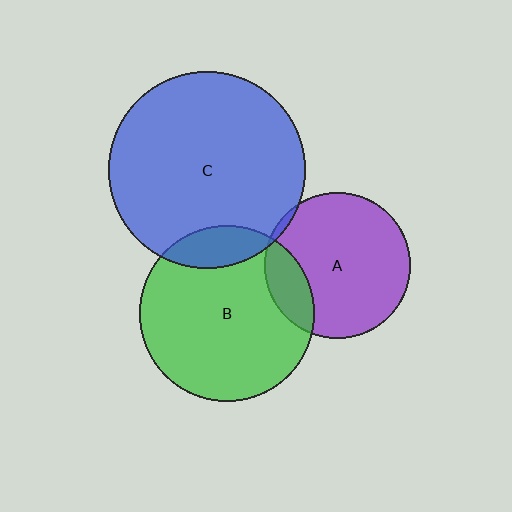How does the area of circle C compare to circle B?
Approximately 1.3 times.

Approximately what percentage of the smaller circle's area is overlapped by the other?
Approximately 15%.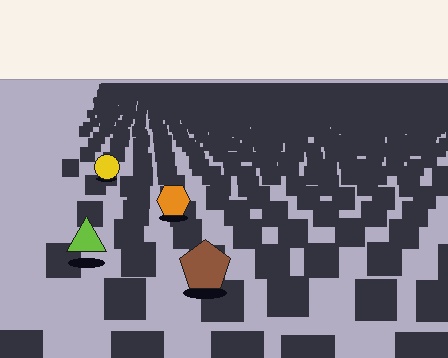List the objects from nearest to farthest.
From nearest to farthest: the brown pentagon, the lime triangle, the orange hexagon, the yellow circle.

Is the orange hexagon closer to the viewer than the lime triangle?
No. The lime triangle is closer — you can tell from the texture gradient: the ground texture is coarser near it.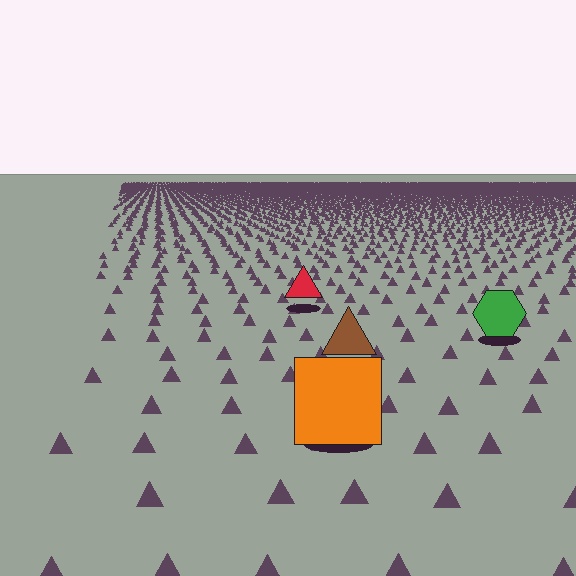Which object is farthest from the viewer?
The red triangle is farthest from the viewer. It appears smaller and the ground texture around it is denser.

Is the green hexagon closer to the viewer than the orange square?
No. The orange square is closer — you can tell from the texture gradient: the ground texture is coarser near it.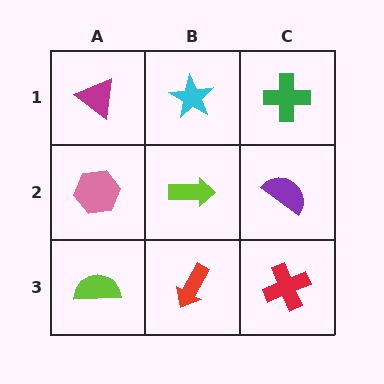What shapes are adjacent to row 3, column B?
A lime arrow (row 2, column B), a lime semicircle (row 3, column A), a red cross (row 3, column C).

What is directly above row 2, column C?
A green cross.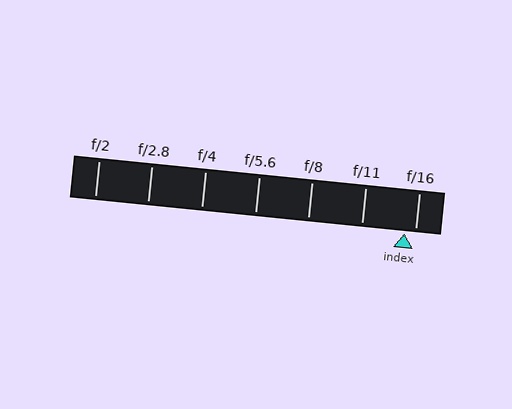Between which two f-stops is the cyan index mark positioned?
The index mark is between f/11 and f/16.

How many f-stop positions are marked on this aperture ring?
There are 7 f-stop positions marked.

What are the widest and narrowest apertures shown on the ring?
The widest aperture shown is f/2 and the narrowest is f/16.